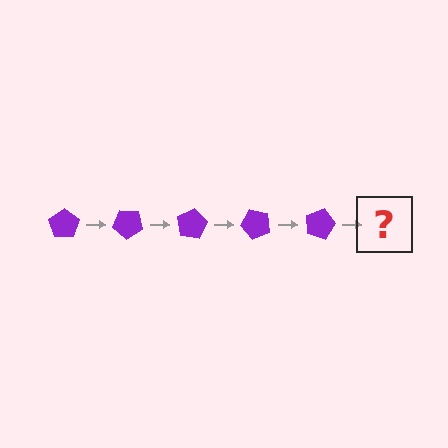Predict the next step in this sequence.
The next step is a purple pentagon rotated 200 degrees.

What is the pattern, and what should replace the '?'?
The pattern is that the pentagon rotates 40 degrees each step. The '?' should be a purple pentagon rotated 200 degrees.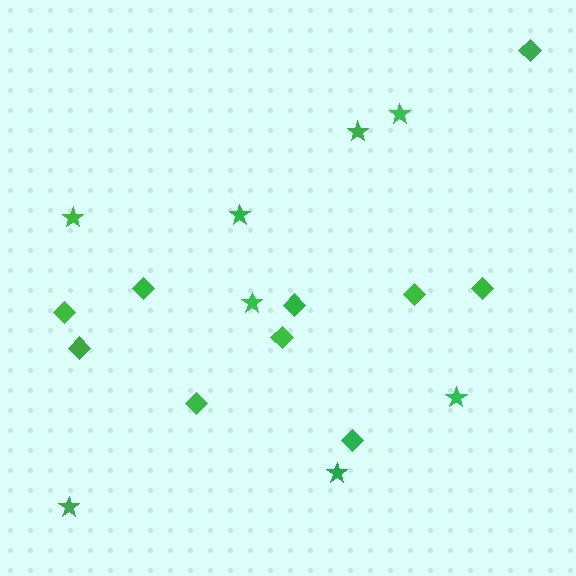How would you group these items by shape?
There are 2 groups: one group of diamonds (10) and one group of stars (8).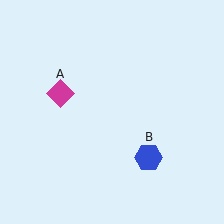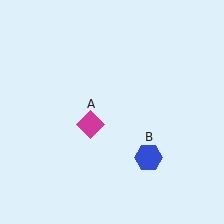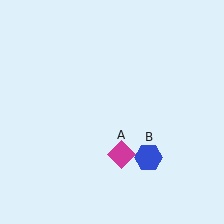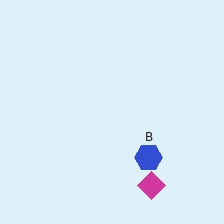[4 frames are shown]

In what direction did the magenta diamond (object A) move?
The magenta diamond (object A) moved down and to the right.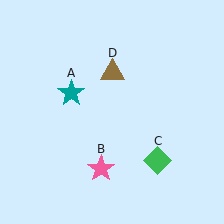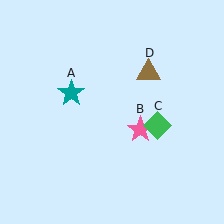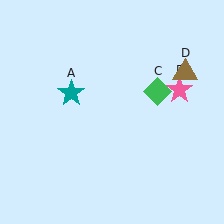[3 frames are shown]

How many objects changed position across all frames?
3 objects changed position: pink star (object B), green diamond (object C), brown triangle (object D).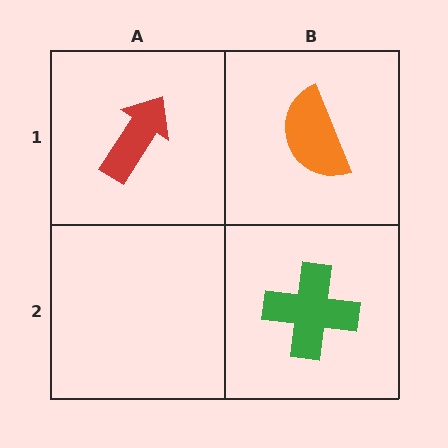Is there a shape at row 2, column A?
No, that cell is empty.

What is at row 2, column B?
A green cross.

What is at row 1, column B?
An orange semicircle.